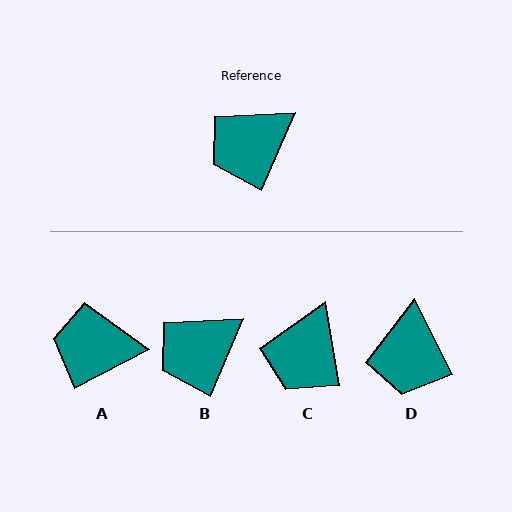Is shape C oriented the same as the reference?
No, it is off by about 33 degrees.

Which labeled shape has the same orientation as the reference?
B.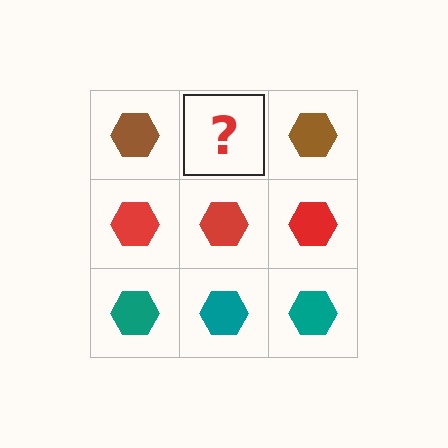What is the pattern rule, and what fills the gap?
The rule is that each row has a consistent color. The gap should be filled with a brown hexagon.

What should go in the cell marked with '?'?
The missing cell should contain a brown hexagon.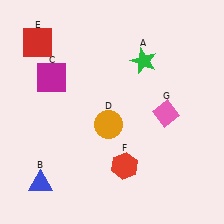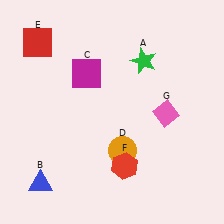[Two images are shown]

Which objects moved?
The objects that moved are: the magenta square (C), the orange circle (D).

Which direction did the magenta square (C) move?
The magenta square (C) moved right.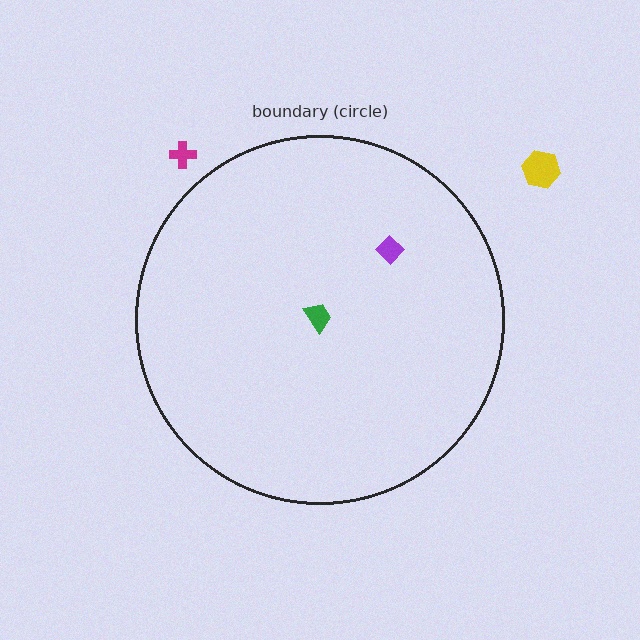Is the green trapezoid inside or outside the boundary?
Inside.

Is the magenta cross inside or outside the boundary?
Outside.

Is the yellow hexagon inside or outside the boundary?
Outside.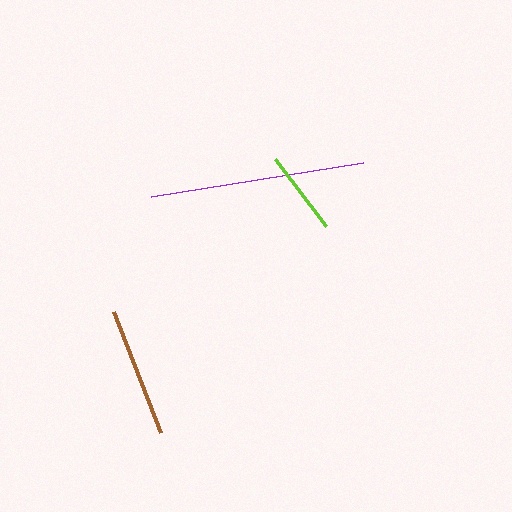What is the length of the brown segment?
The brown segment is approximately 130 pixels long.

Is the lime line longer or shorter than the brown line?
The brown line is longer than the lime line.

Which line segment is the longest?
The purple line is the longest at approximately 214 pixels.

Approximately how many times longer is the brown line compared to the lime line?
The brown line is approximately 1.5 times the length of the lime line.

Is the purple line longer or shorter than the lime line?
The purple line is longer than the lime line.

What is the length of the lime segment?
The lime segment is approximately 84 pixels long.